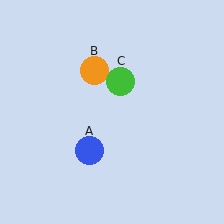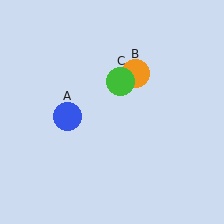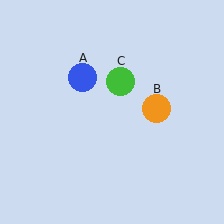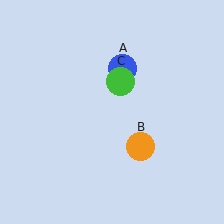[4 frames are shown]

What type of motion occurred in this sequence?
The blue circle (object A), orange circle (object B) rotated clockwise around the center of the scene.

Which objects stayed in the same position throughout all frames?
Green circle (object C) remained stationary.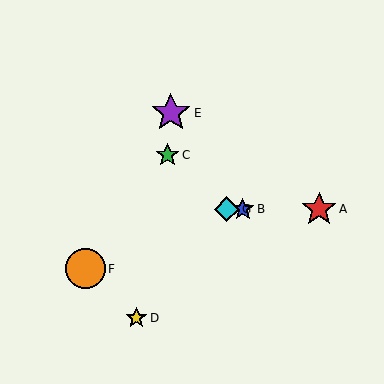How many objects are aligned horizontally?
3 objects (A, B, G) are aligned horizontally.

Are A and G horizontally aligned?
Yes, both are at y≈209.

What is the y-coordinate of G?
Object G is at y≈209.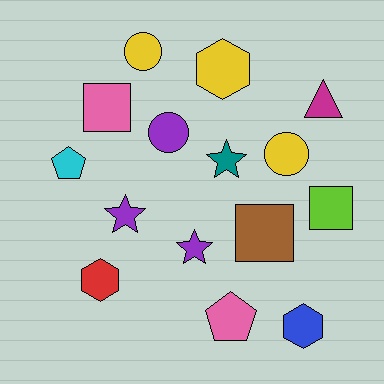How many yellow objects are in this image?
There are 3 yellow objects.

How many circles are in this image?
There are 3 circles.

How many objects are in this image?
There are 15 objects.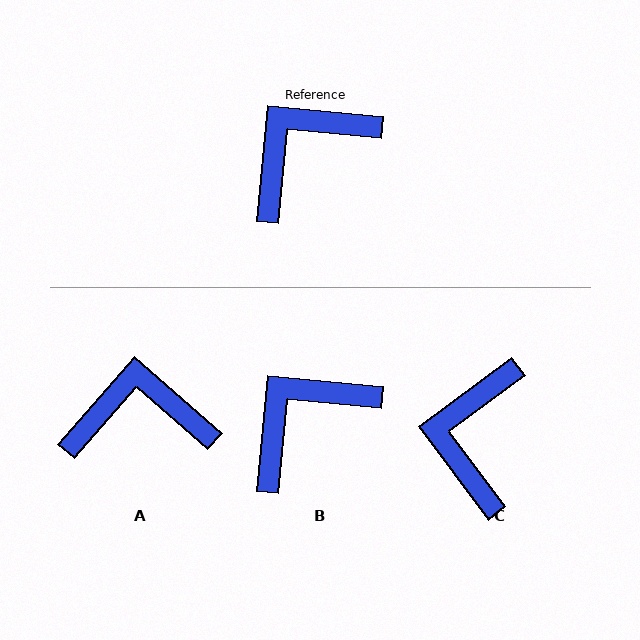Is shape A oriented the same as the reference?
No, it is off by about 36 degrees.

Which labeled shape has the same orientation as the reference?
B.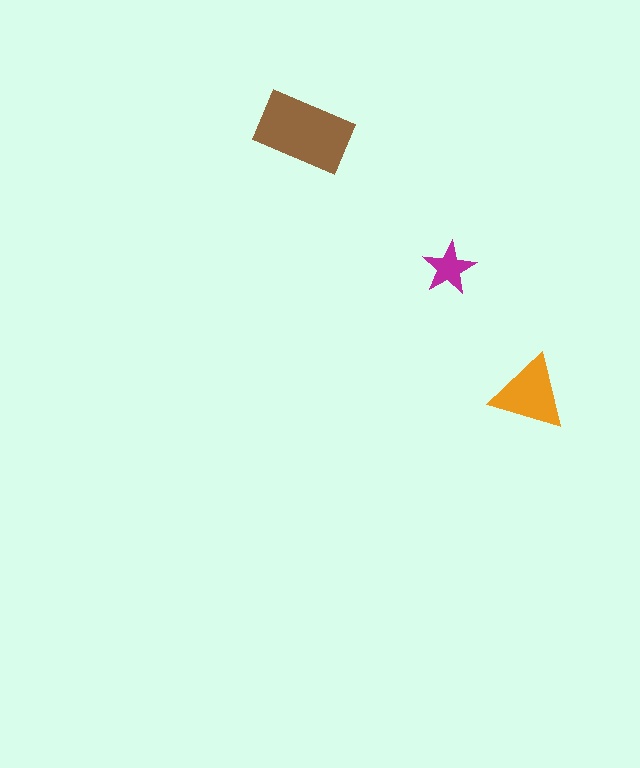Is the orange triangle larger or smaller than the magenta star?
Larger.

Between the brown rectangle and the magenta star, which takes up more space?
The brown rectangle.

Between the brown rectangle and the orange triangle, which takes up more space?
The brown rectangle.